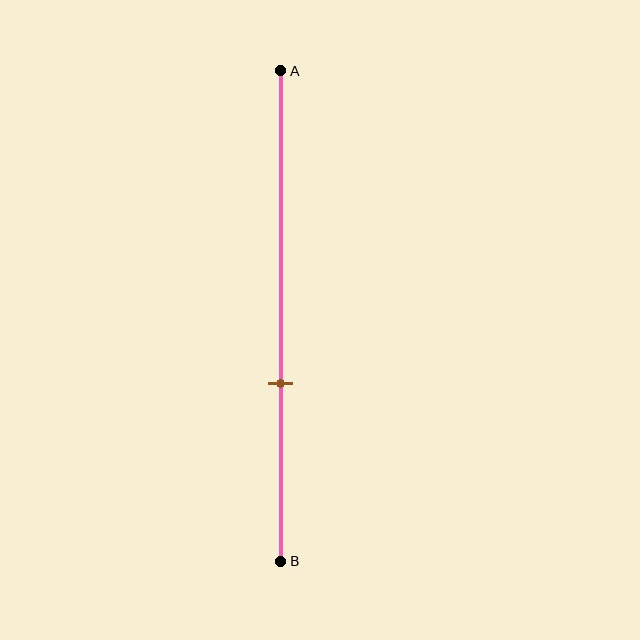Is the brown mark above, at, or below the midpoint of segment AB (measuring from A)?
The brown mark is below the midpoint of segment AB.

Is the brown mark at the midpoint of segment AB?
No, the mark is at about 65% from A, not at the 50% midpoint.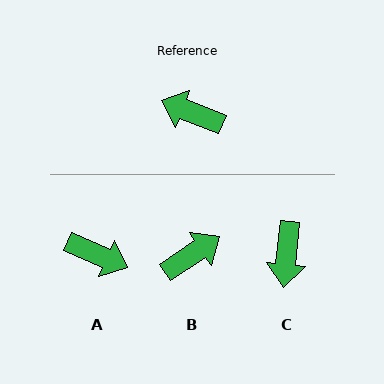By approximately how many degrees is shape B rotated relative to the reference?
Approximately 125 degrees clockwise.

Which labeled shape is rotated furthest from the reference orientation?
A, about 177 degrees away.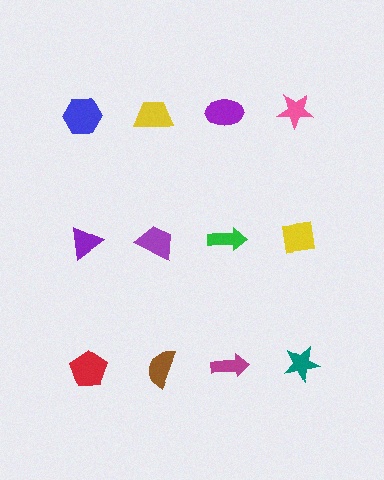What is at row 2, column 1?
A purple triangle.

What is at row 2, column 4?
A yellow square.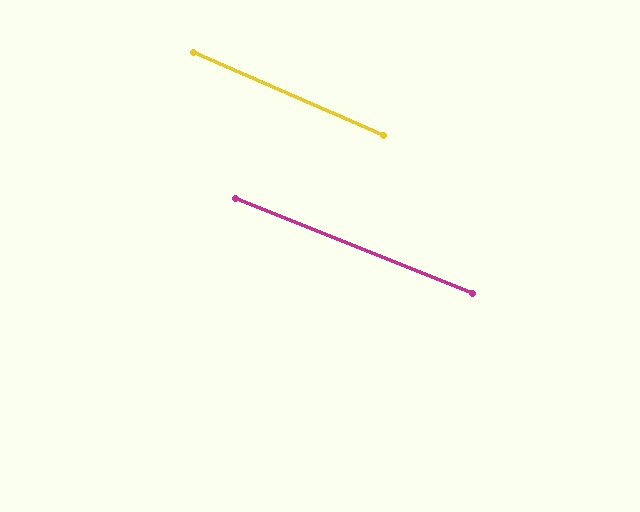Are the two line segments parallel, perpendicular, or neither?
Parallel — their directions differ by only 1.7°.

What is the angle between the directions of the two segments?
Approximately 2 degrees.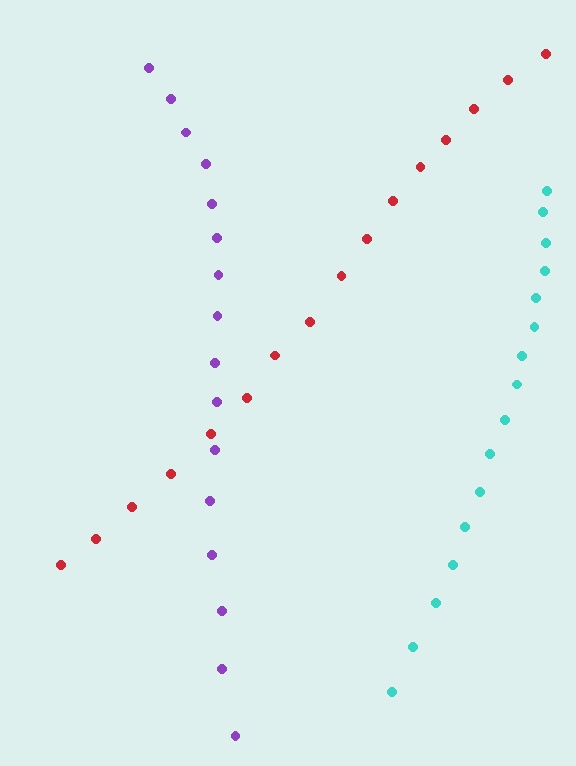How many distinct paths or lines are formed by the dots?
There are 3 distinct paths.